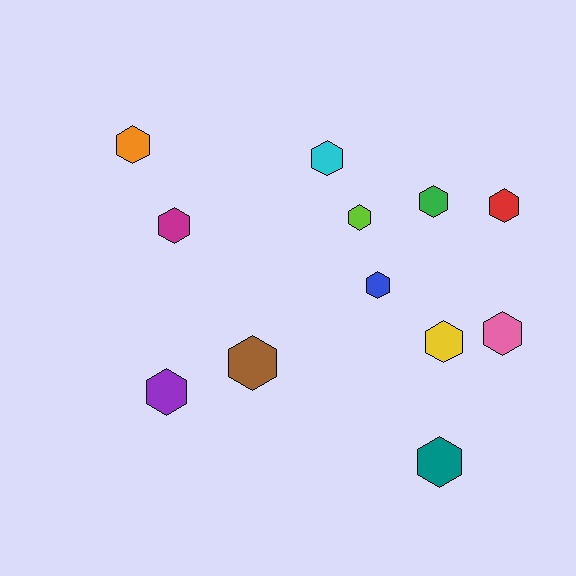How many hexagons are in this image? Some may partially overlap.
There are 12 hexagons.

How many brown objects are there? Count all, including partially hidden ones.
There is 1 brown object.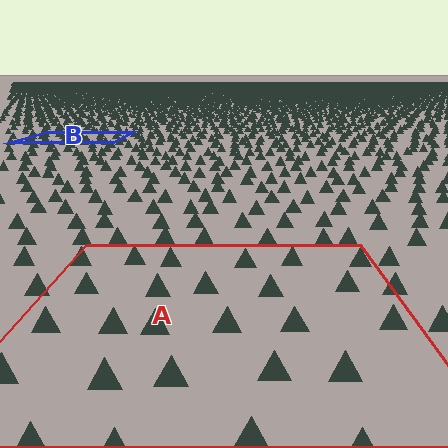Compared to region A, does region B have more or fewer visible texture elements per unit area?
Region B has more texture elements per unit area — they are packed more densely because it is farther away.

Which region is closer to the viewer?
Region A is closer. The texture elements there are larger and more spread out.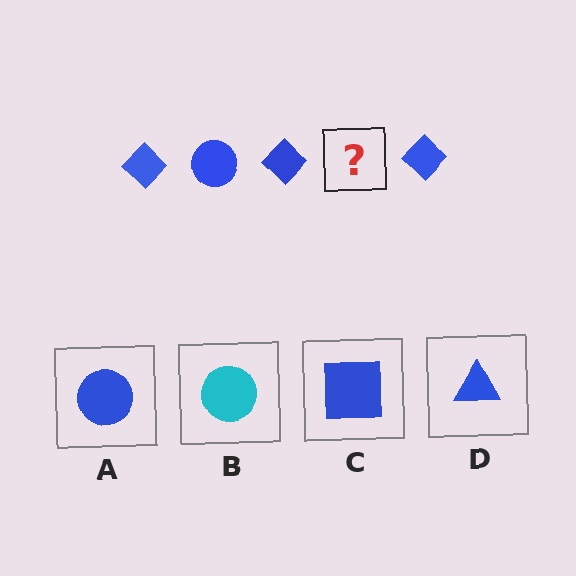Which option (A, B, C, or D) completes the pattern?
A.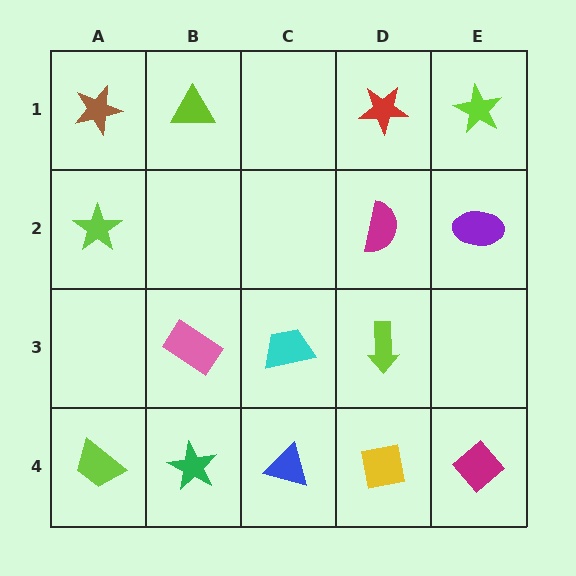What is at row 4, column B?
A green star.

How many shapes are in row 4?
5 shapes.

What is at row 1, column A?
A brown star.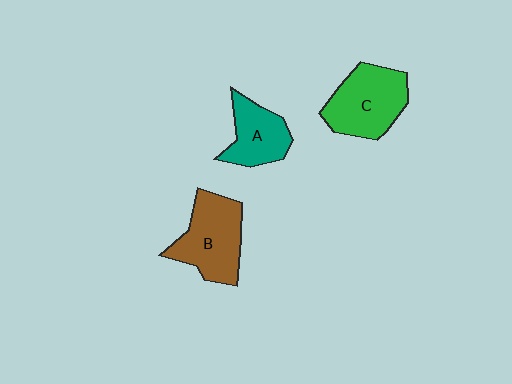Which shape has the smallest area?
Shape A (teal).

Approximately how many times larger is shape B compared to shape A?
Approximately 1.4 times.